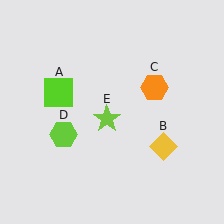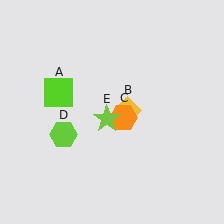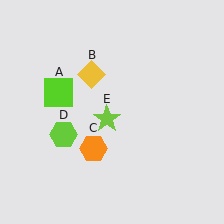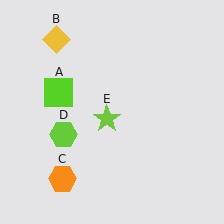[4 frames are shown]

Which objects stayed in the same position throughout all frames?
Lime square (object A) and lime hexagon (object D) and lime star (object E) remained stationary.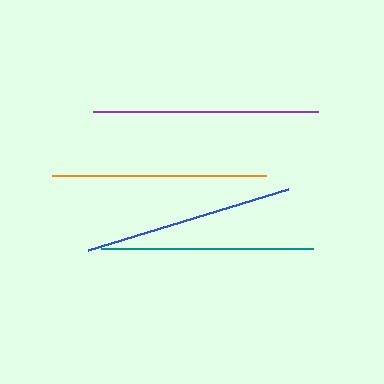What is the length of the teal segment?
The teal segment is approximately 212 pixels long.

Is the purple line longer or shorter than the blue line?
The purple line is longer than the blue line.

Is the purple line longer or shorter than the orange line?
The purple line is longer than the orange line.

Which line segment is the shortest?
The blue line is the shortest at approximately 210 pixels.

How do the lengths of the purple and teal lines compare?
The purple and teal lines are approximately the same length.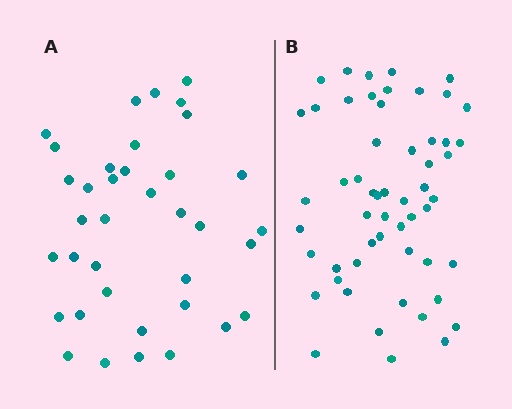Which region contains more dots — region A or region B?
Region B (the right region) has more dots.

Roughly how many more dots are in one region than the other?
Region B has approximately 20 more dots than region A.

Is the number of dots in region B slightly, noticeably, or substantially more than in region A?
Region B has substantially more. The ratio is roughly 1.5 to 1.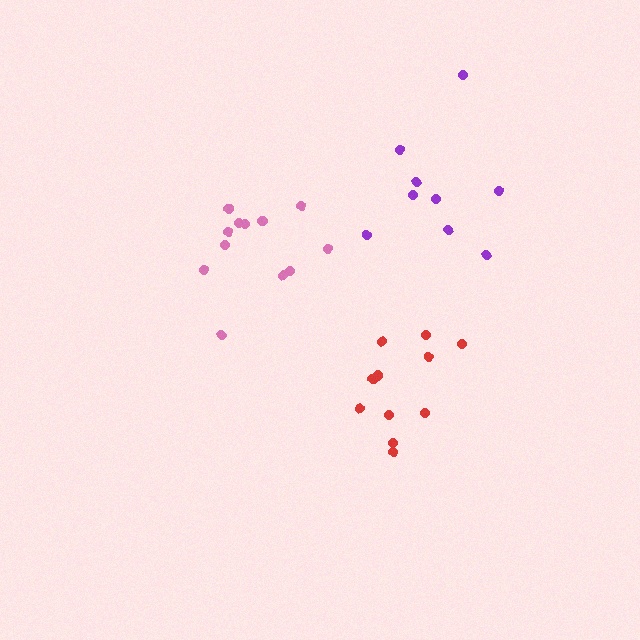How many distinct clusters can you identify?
There are 3 distinct clusters.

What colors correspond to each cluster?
The clusters are colored: purple, pink, red.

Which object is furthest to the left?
The pink cluster is leftmost.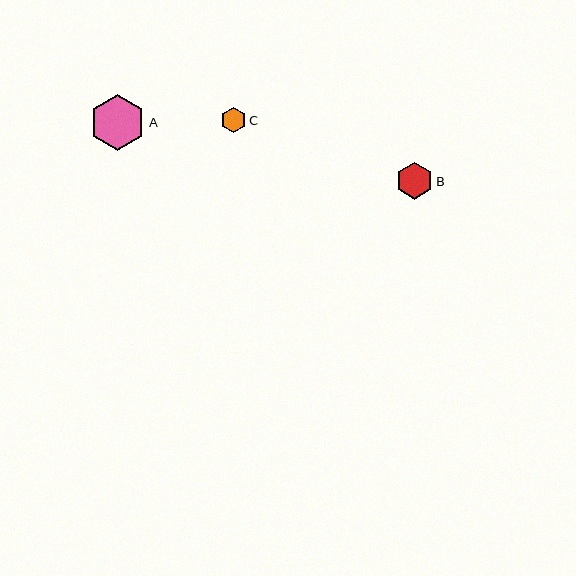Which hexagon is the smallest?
Hexagon C is the smallest with a size of approximately 25 pixels.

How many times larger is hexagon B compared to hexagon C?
Hexagon B is approximately 1.5 times the size of hexagon C.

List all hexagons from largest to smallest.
From largest to smallest: A, B, C.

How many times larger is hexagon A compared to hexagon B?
Hexagon A is approximately 1.5 times the size of hexagon B.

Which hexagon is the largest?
Hexagon A is the largest with a size of approximately 56 pixels.